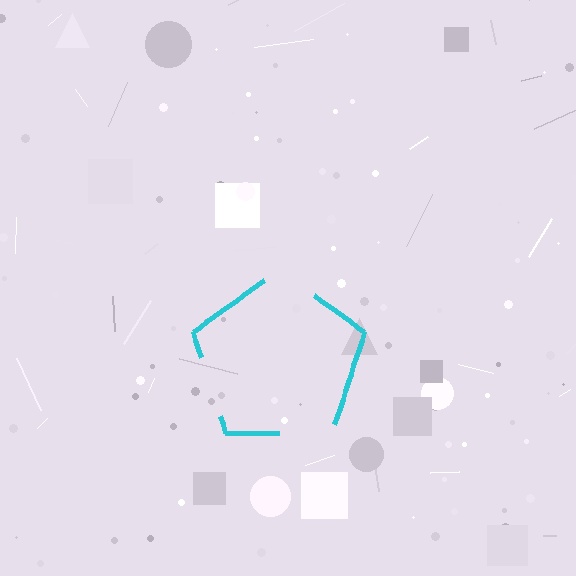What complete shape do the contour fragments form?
The contour fragments form a pentagon.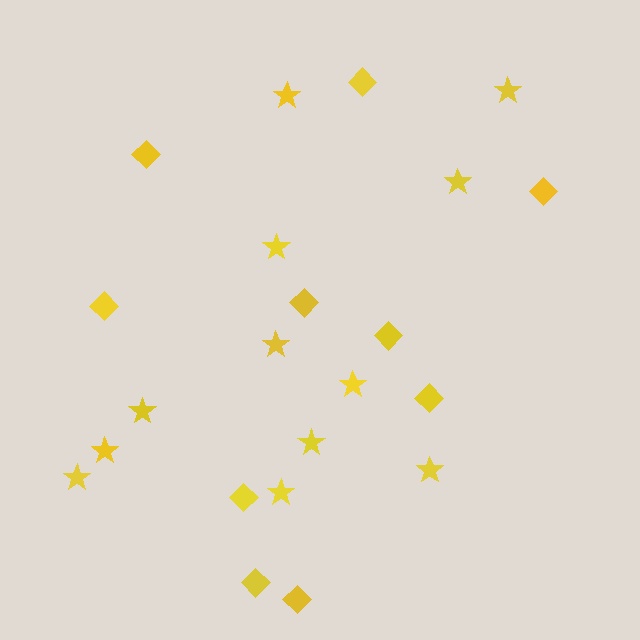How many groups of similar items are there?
There are 2 groups: one group of diamonds (10) and one group of stars (12).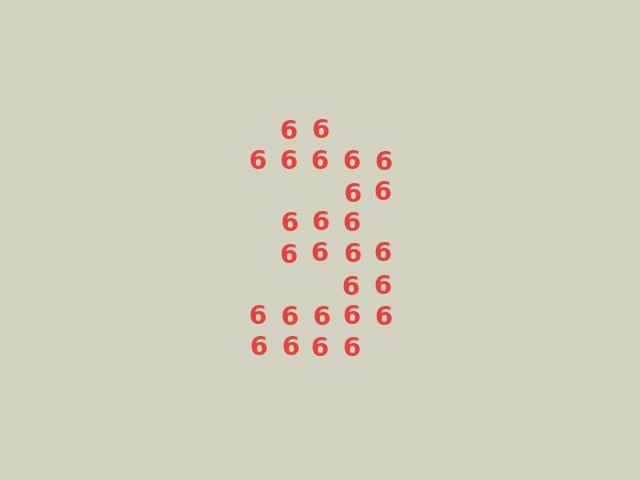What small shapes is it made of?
It is made of small digit 6's.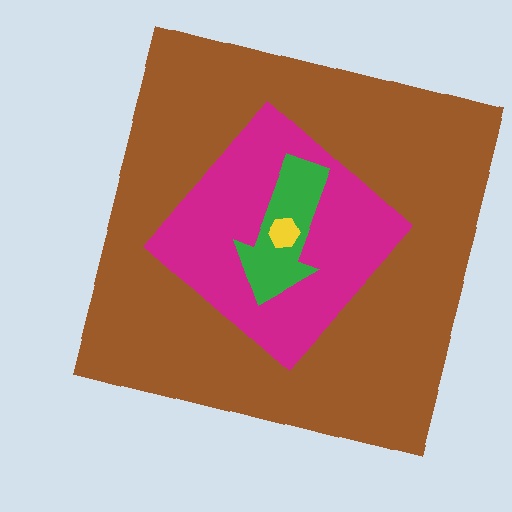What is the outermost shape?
The brown square.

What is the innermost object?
The yellow hexagon.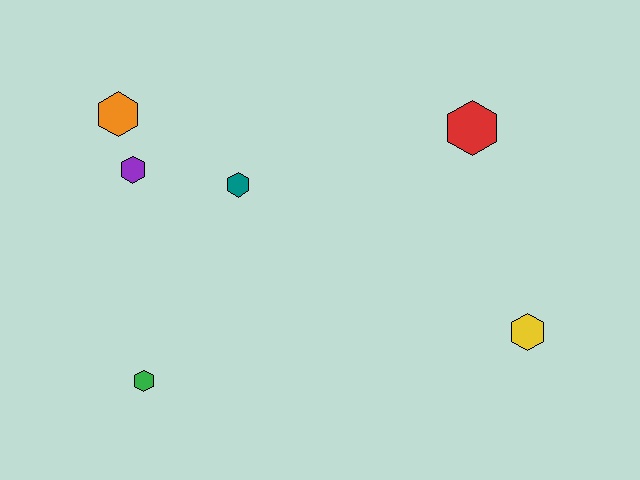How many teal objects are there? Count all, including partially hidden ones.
There is 1 teal object.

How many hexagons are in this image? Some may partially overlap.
There are 6 hexagons.